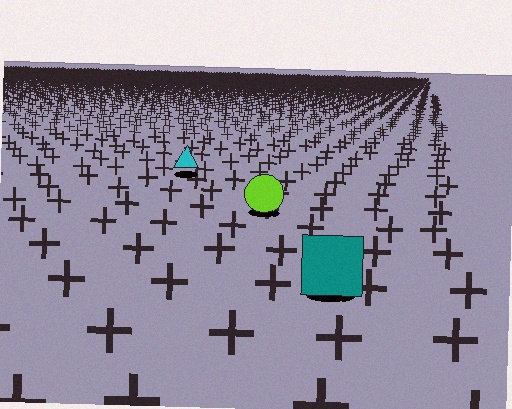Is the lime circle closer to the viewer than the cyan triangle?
Yes. The lime circle is closer — you can tell from the texture gradient: the ground texture is coarser near it.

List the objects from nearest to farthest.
From nearest to farthest: the teal square, the lime circle, the cyan triangle.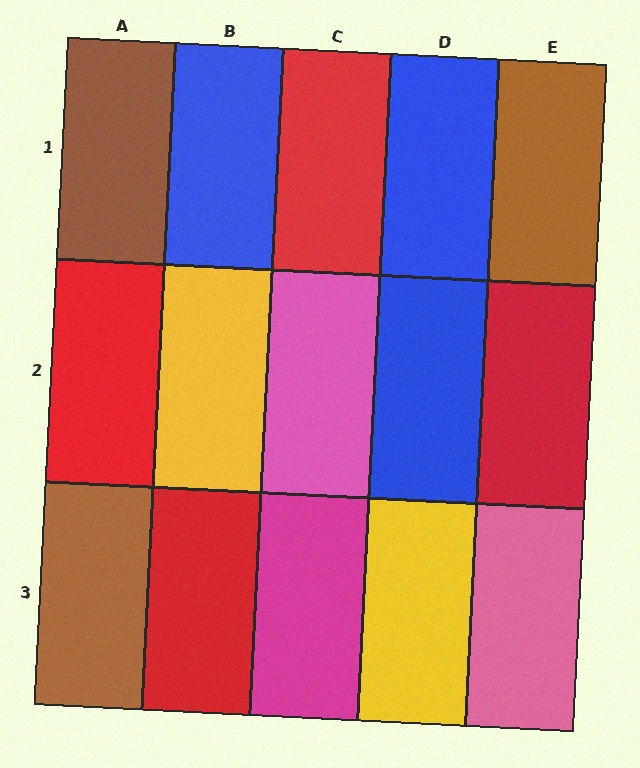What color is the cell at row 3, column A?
Brown.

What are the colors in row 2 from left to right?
Red, yellow, pink, blue, red.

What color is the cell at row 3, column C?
Magenta.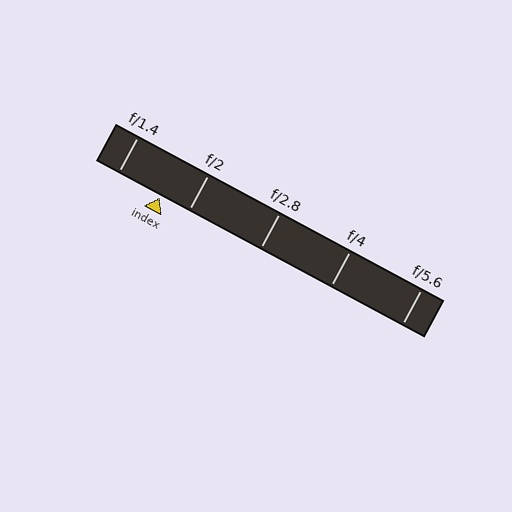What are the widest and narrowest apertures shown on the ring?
The widest aperture shown is f/1.4 and the narrowest is f/5.6.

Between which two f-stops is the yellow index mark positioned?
The index mark is between f/1.4 and f/2.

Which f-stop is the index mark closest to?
The index mark is closest to f/2.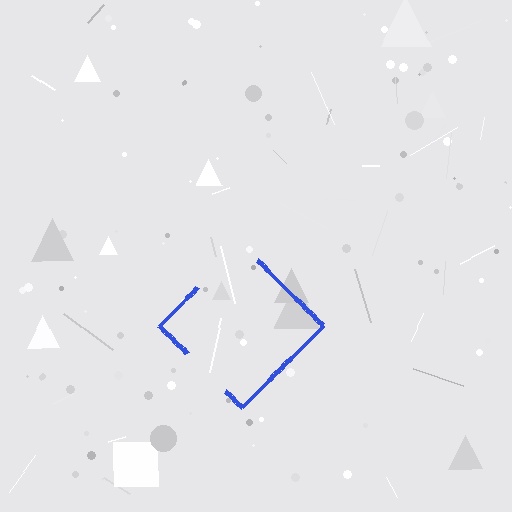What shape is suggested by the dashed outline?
The dashed outline suggests a diamond.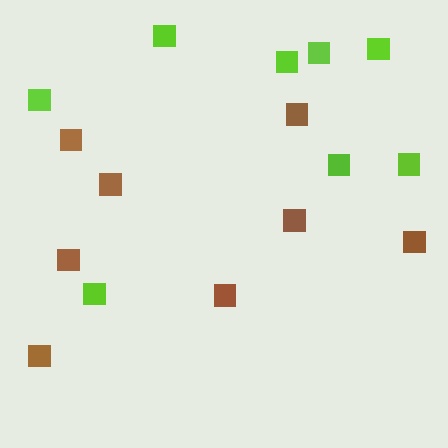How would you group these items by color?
There are 2 groups: one group of lime squares (8) and one group of brown squares (8).